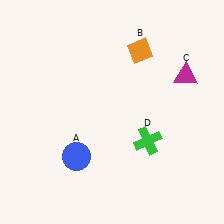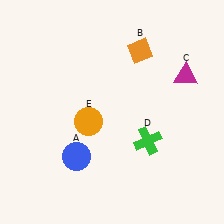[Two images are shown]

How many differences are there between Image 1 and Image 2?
There is 1 difference between the two images.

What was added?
An orange circle (E) was added in Image 2.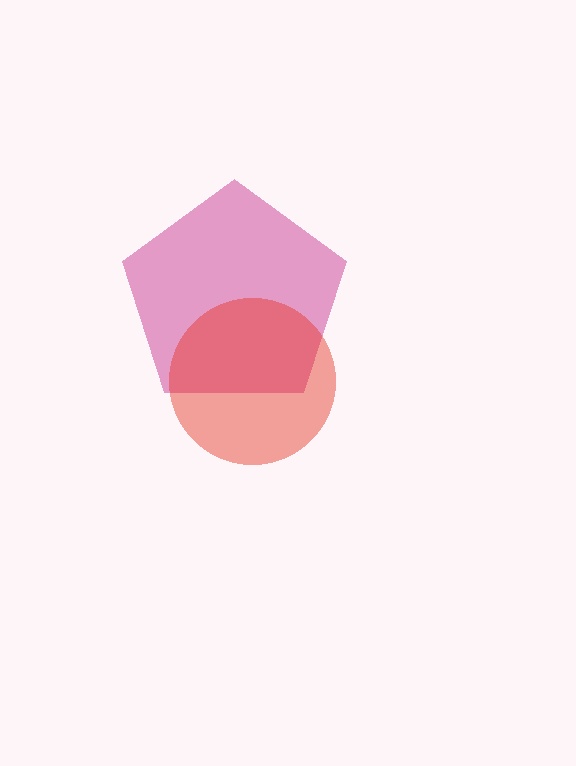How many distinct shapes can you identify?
There are 2 distinct shapes: a magenta pentagon, a red circle.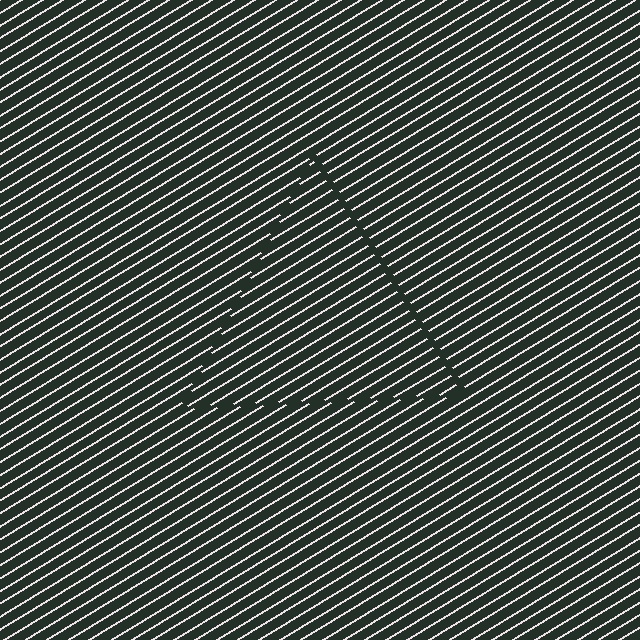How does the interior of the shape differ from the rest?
The interior of the shape contains the same grating, shifted by half a period — the contour is defined by the phase discontinuity where line-ends from the inner and outer gratings abut.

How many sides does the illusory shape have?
3 sides — the line-ends trace a triangle.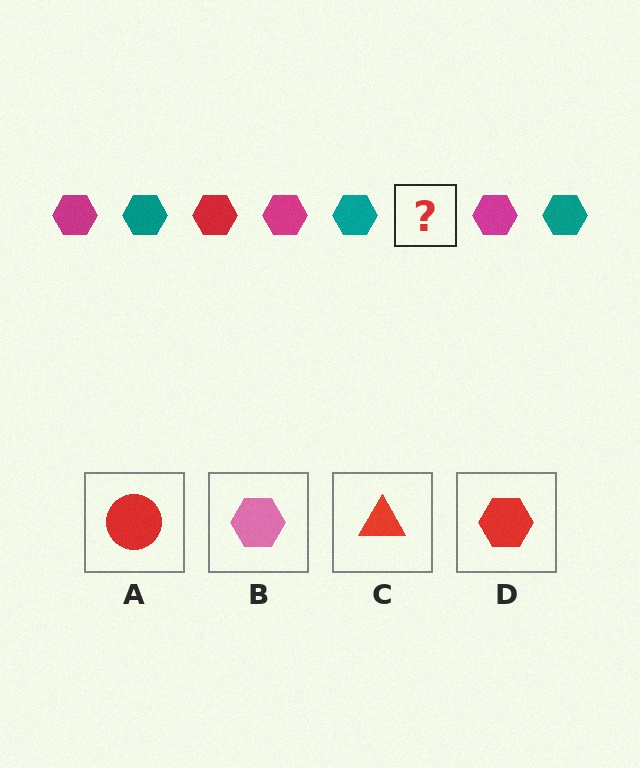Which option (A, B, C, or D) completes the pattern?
D.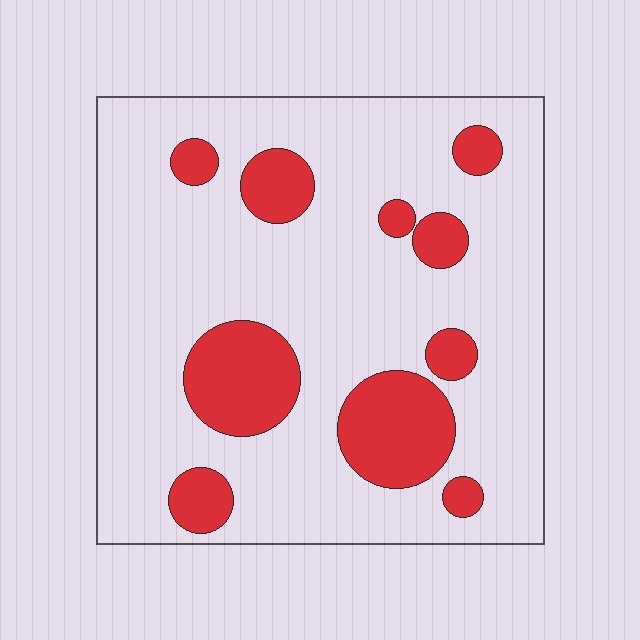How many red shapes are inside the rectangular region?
10.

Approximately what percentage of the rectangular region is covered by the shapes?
Approximately 20%.